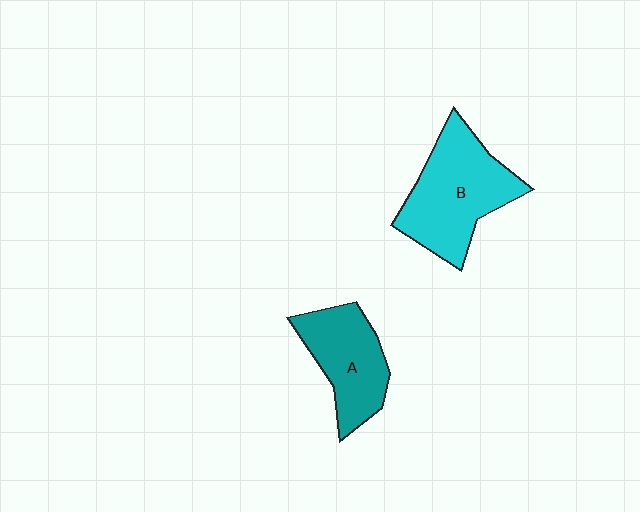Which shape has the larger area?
Shape B (cyan).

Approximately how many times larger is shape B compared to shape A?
Approximately 1.4 times.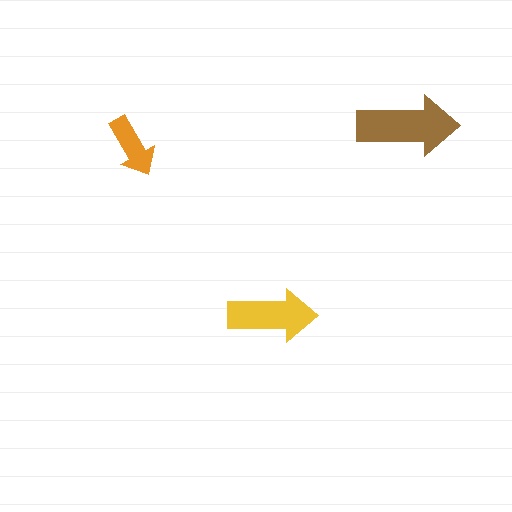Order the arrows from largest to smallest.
the brown one, the yellow one, the orange one.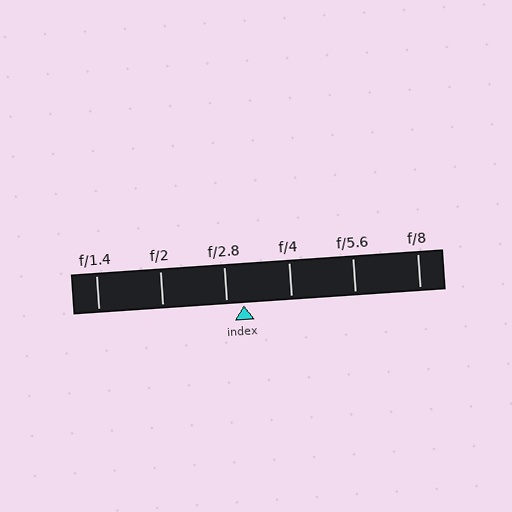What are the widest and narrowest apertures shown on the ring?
The widest aperture shown is f/1.4 and the narrowest is f/8.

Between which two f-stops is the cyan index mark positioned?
The index mark is between f/2.8 and f/4.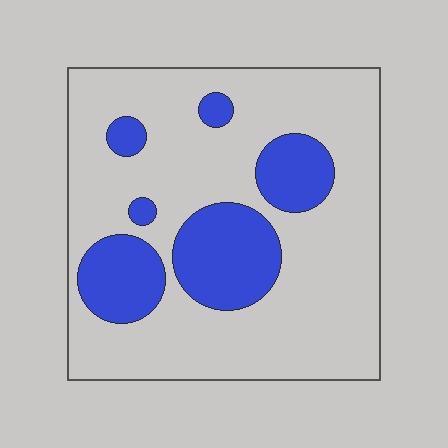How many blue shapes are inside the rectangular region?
6.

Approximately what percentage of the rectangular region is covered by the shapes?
Approximately 25%.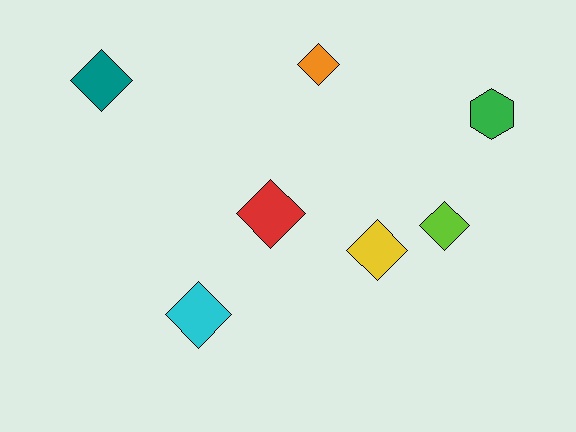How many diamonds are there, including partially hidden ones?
There are 6 diamonds.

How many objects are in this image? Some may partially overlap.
There are 7 objects.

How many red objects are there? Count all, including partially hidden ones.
There is 1 red object.